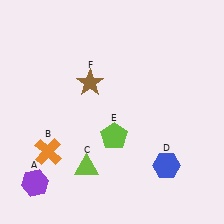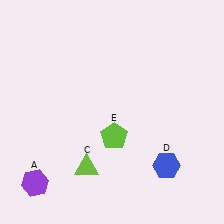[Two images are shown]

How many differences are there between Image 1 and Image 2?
There are 2 differences between the two images.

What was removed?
The brown star (F), the orange cross (B) were removed in Image 2.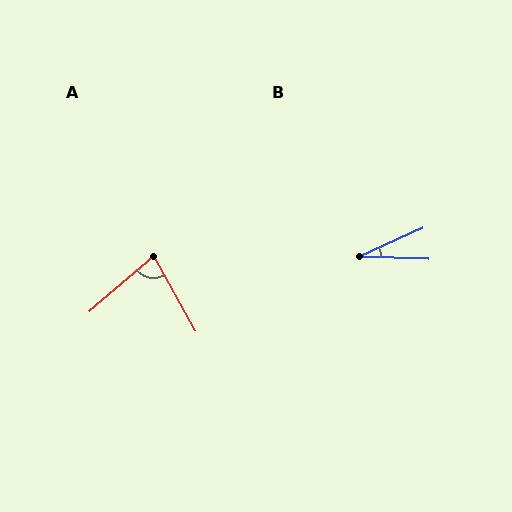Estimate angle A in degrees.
Approximately 79 degrees.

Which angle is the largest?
A, at approximately 79 degrees.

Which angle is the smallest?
B, at approximately 26 degrees.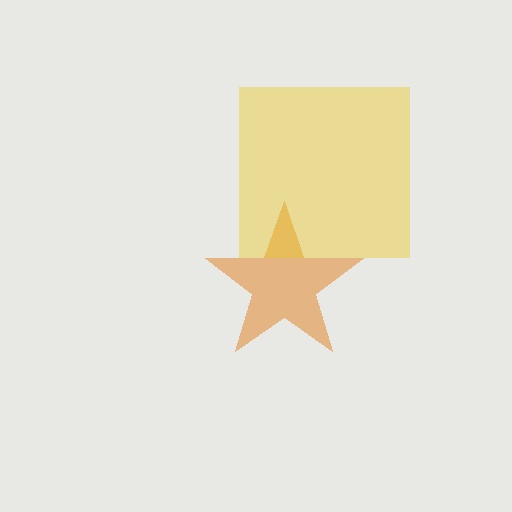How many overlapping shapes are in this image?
There are 2 overlapping shapes in the image.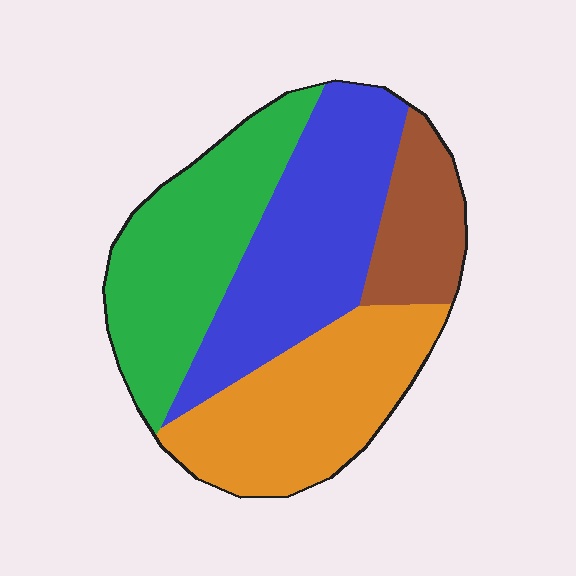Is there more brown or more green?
Green.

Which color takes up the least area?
Brown, at roughly 15%.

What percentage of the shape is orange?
Orange takes up about one quarter (1/4) of the shape.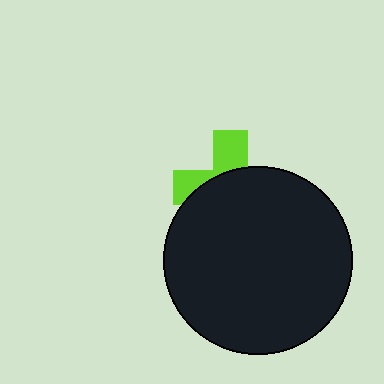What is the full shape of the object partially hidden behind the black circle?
The partially hidden object is a lime cross.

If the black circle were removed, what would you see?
You would see the complete lime cross.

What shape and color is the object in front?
The object in front is a black circle.